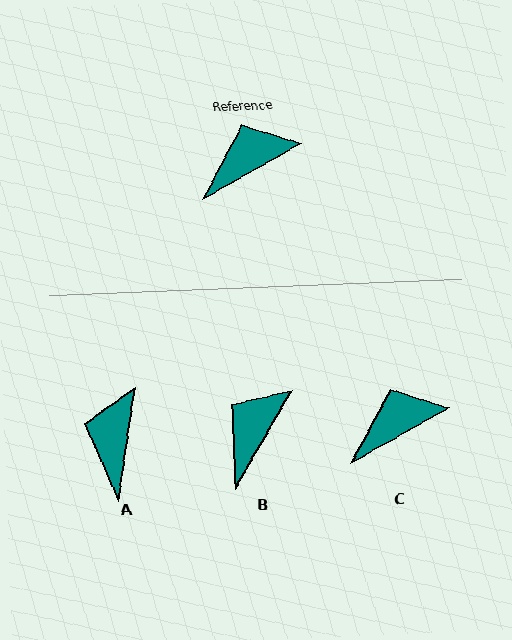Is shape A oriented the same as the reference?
No, it is off by about 52 degrees.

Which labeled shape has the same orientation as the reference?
C.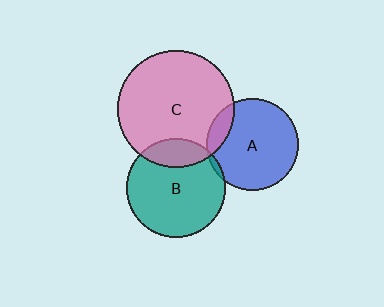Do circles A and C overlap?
Yes.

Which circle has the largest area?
Circle C (pink).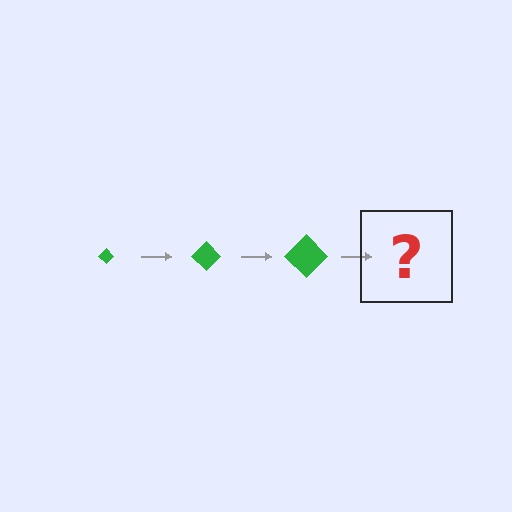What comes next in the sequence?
The next element should be a green diamond, larger than the previous one.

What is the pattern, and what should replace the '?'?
The pattern is that the diamond gets progressively larger each step. The '?' should be a green diamond, larger than the previous one.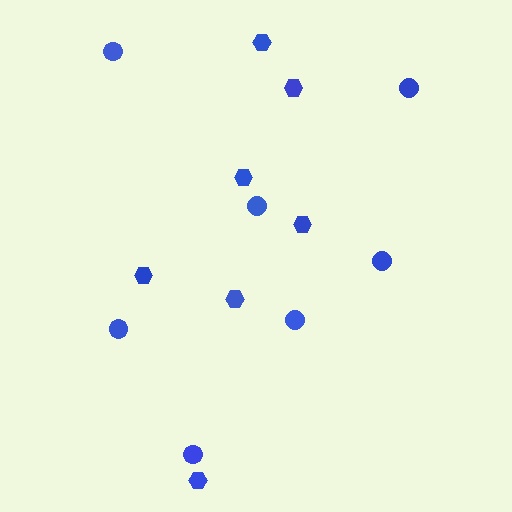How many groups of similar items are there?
There are 2 groups: one group of circles (7) and one group of hexagons (7).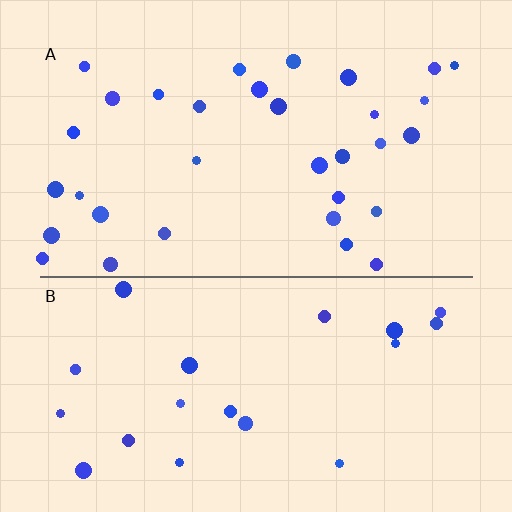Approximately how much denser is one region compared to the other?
Approximately 1.6× — region A over region B.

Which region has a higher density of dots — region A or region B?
A (the top).